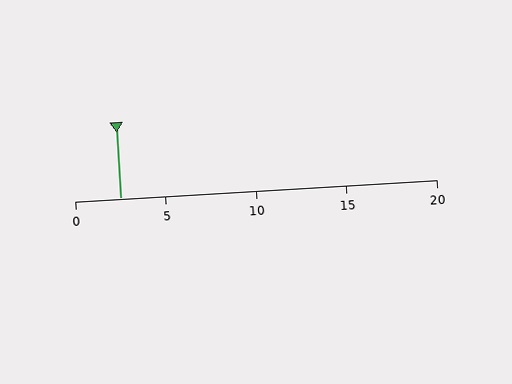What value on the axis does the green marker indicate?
The marker indicates approximately 2.5.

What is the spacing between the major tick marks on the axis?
The major ticks are spaced 5 apart.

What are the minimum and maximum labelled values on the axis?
The axis runs from 0 to 20.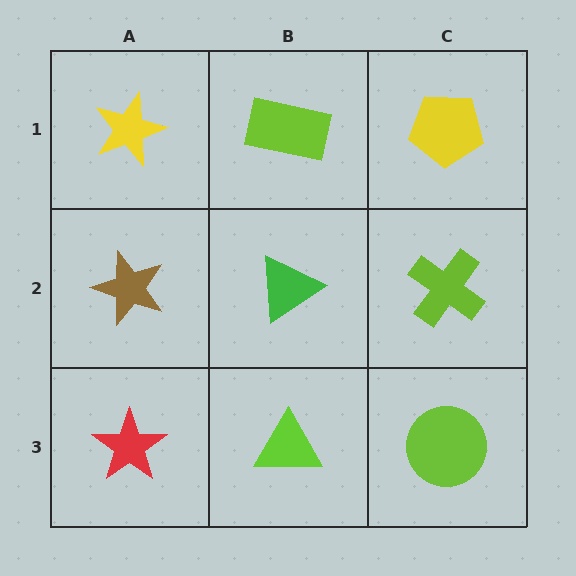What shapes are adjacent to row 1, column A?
A brown star (row 2, column A), a lime rectangle (row 1, column B).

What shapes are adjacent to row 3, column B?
A green triangle (row 2, column B), a red star (row 3, column A), a lime circle (row 3, column C).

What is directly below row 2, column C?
A lime circle.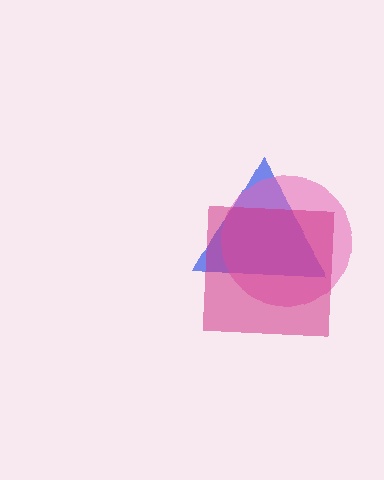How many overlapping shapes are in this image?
There are 3 overlapping shapes in the image.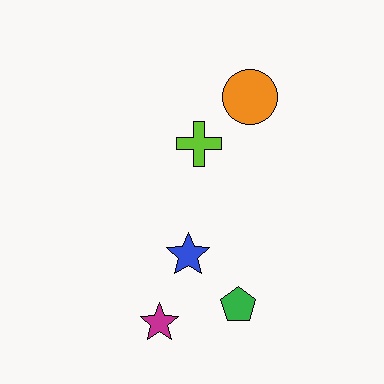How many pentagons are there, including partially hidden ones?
There is 1 pentagon.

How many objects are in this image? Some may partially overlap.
There are 5 objects.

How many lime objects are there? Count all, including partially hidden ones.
There is 1 lime object.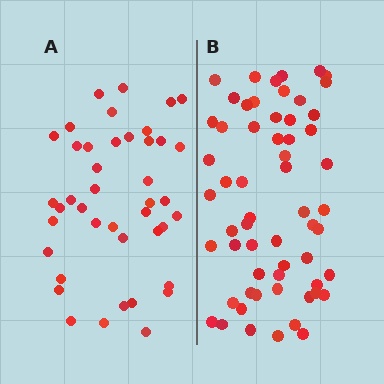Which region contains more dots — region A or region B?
Region B (the right region) has more dots.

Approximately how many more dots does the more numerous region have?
Region B has approximately 15 more dots than region A.